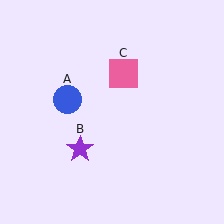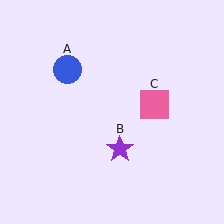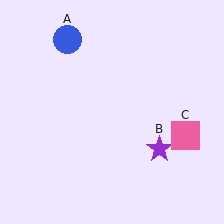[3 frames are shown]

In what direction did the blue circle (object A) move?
The blue circle (object A) moved up.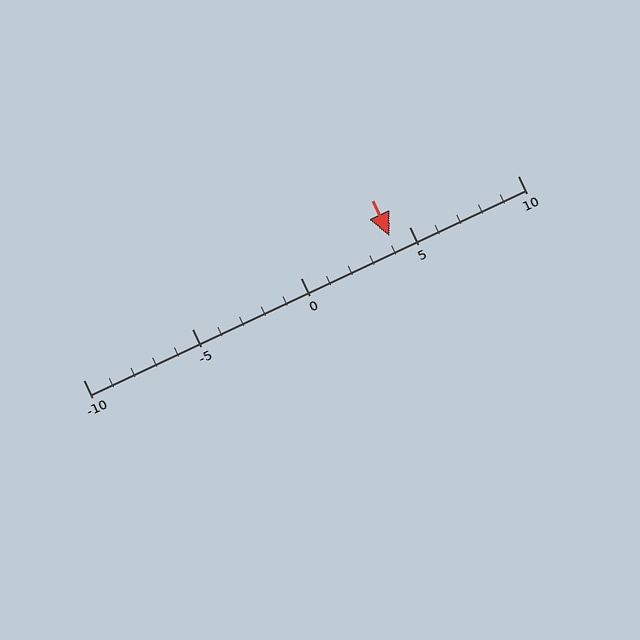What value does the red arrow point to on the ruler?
The red arrow points to approximately 4.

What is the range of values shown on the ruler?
The ruler shows values from -10 to 10.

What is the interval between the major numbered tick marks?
The major tick marks are spaced 5 units apart.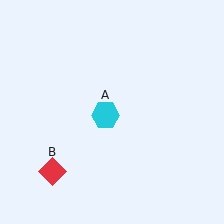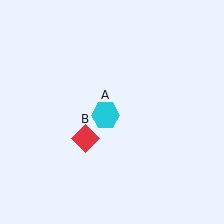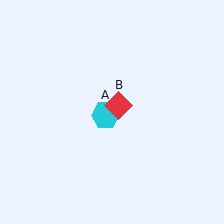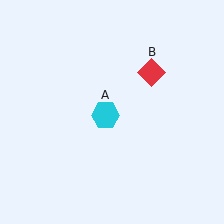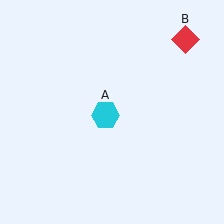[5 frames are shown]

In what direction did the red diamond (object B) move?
The red diamond (object B) moved up and to the right.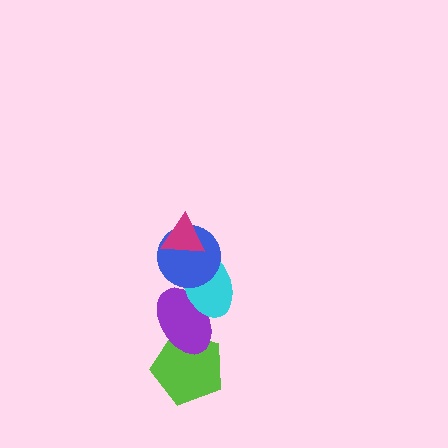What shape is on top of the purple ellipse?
The cyan ellipse is on top of the purple ellipse.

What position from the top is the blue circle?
The blue circle is 2nd from the top.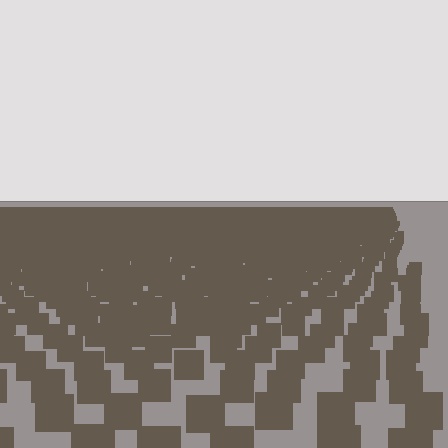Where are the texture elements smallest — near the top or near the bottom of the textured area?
Near the top.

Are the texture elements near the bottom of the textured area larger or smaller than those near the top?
Larger. Near the bottom, elements are closer to the viewer and appear at a bigger on-screen size.